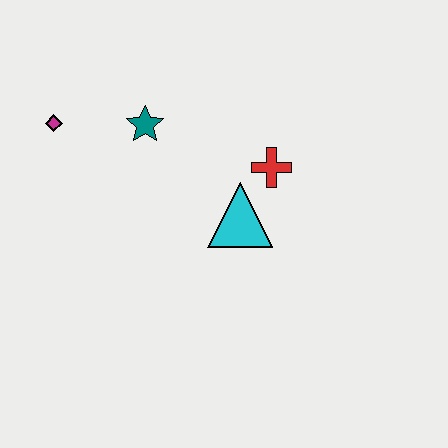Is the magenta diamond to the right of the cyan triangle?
No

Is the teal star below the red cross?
No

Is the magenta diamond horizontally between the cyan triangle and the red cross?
No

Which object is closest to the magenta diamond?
The teal star is closest to the magenta diamond.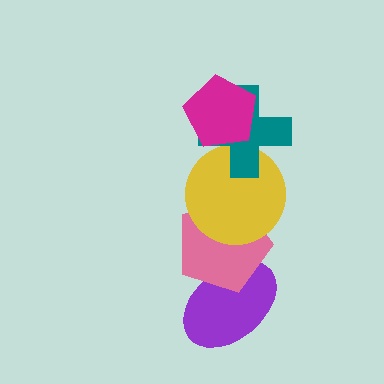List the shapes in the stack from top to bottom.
From top to bottom: the magenta pentagon, the teal cross, the yellow circle, the pink pentagon, the purple ellipse.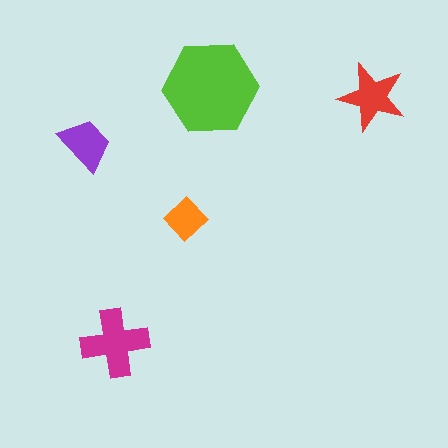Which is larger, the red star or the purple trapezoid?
The red star.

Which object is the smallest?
The orange diamond.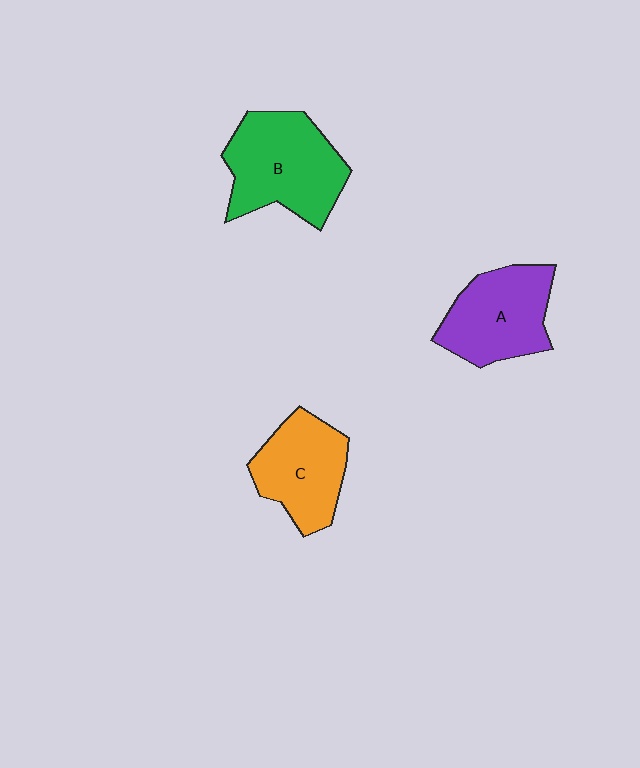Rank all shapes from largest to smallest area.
From largest to smallest: B (green), A (purple), C (orange).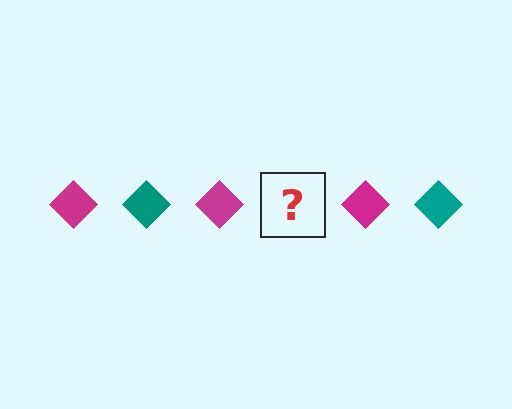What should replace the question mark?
The question mark should be replaced with a teal diamond.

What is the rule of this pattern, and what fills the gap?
The rule is that the pattern cycles through magenta, teal diamonds. The gap should be filled with a teal diamond.